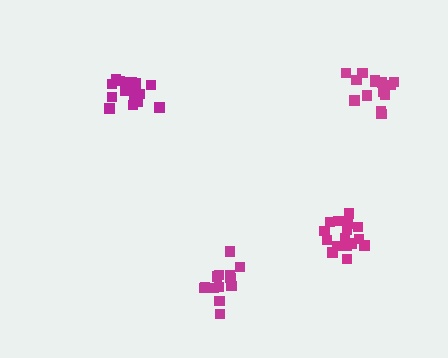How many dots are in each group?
Group 1: 17 dots, Group 2: 14 dots, Group 3: 16 dots, Group 4: 14 dots (61 total).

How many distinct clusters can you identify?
There are 4 distinct clusters.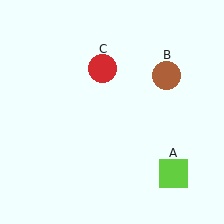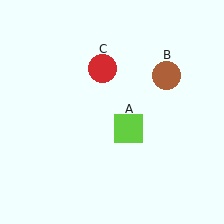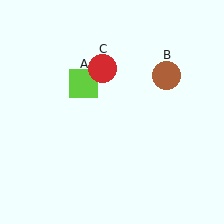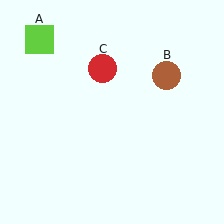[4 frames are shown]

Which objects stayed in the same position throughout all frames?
Brown circle (object B) and red circle (object C) remained stationary.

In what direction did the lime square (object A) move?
The lime square (object A) moved up and to the left.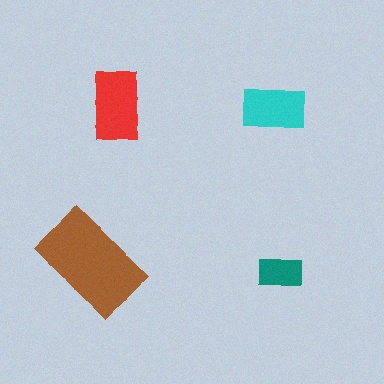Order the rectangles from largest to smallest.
the brown one, the red one, the cyan one, the teal one.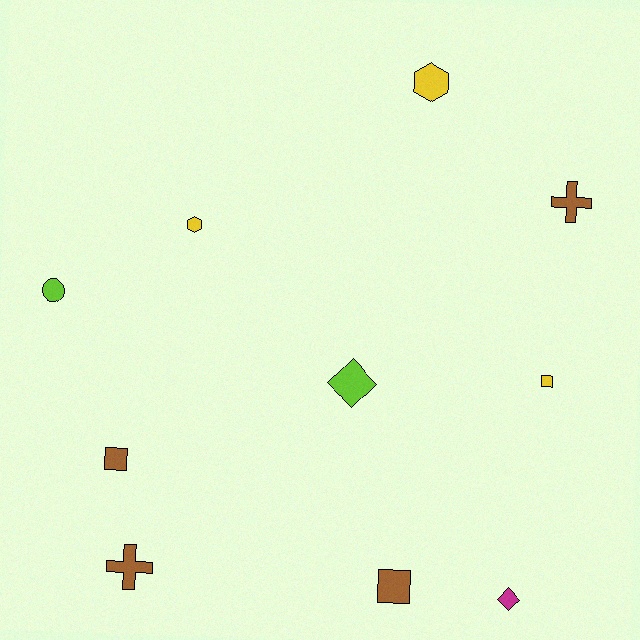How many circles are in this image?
There is 1 circle.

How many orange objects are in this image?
There are no orange objects.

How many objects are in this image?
There are 10 objects.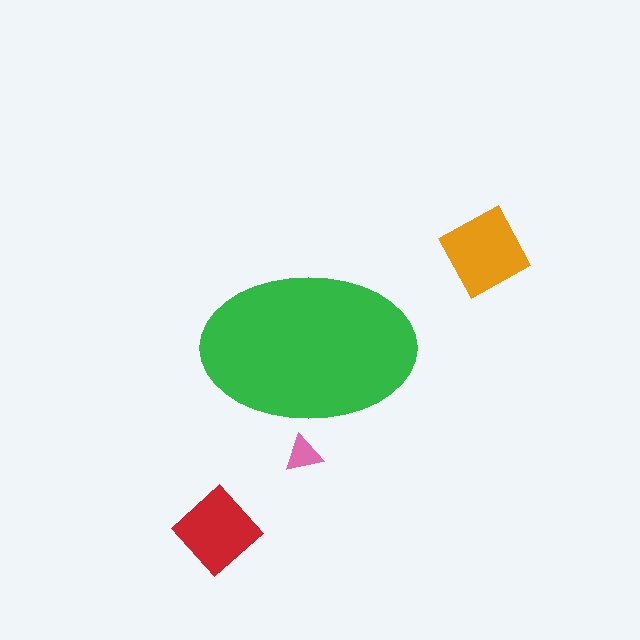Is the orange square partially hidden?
No, the orange square is fully visible.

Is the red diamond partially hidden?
No, the red diamond is fully visible.